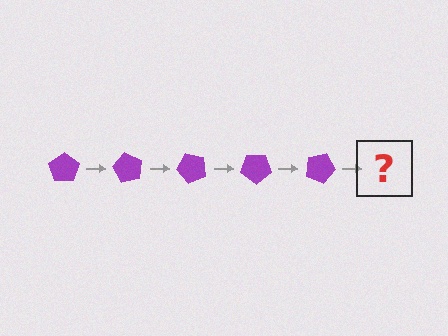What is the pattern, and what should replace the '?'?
The pattern is that the pentagon rotates 60 degrees each step. The '?' should be a purple pentagon rotated 300 degrees.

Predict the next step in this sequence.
The next step is a purple pentagon rotated 300 degrees.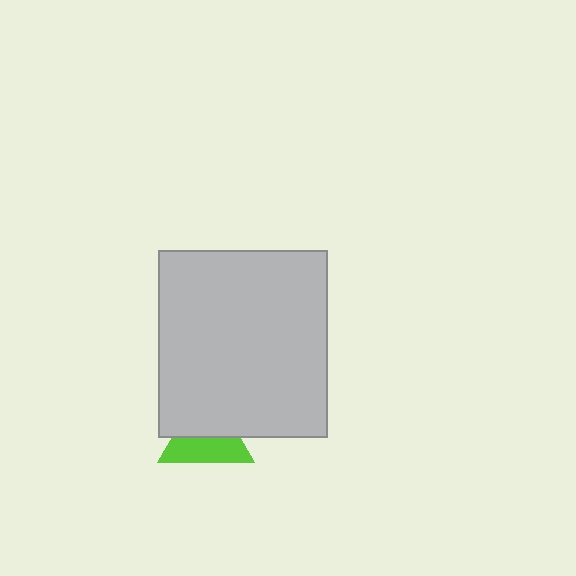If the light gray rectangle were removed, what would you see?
You would see the complete lime triangle.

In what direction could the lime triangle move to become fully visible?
The lime triangle could move down. That would shift it out from behind the light gray rectangle entirely.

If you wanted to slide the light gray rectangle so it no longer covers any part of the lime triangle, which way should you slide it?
Slide it up — that is the most direct way to separate the two shapes.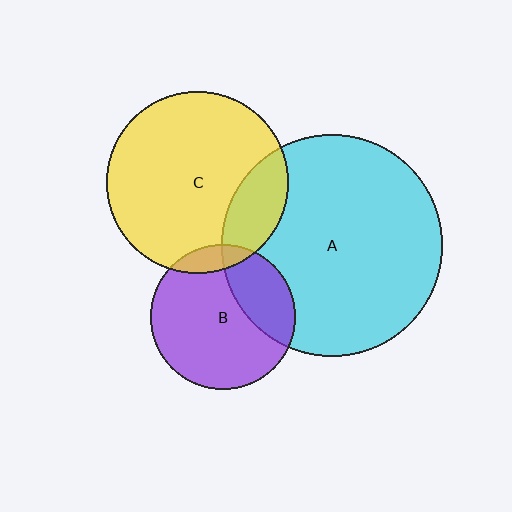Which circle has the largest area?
Circle A (cyan).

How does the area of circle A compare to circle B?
Approximately 2.3 times.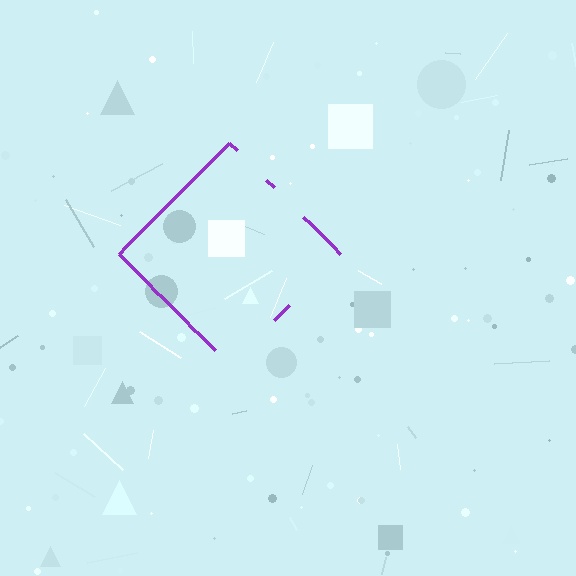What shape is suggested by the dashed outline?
The dashed outline suggests a diamond.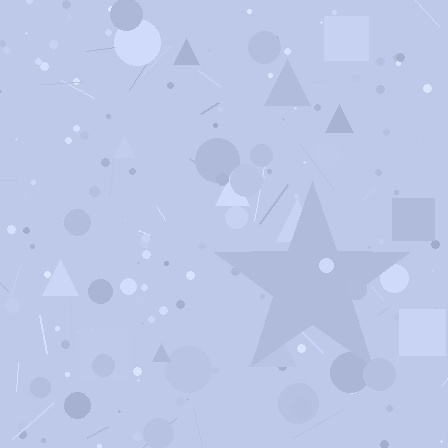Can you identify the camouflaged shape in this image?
The camouflaged shape is a star.